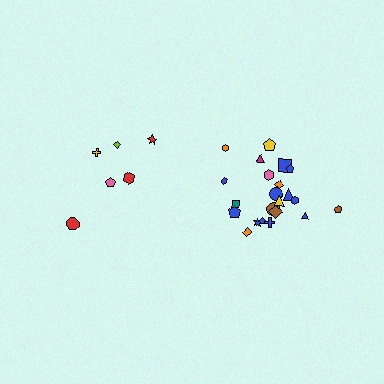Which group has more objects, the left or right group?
The right group.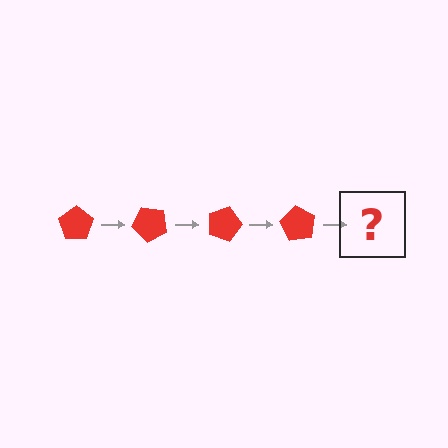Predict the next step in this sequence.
The next step is a red pentagon rotated 180 degrees.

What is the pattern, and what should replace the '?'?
The pattern is that the pentagon rotates 45 degrees each step. The '?' should be a red pentagon rotated 180 degrees.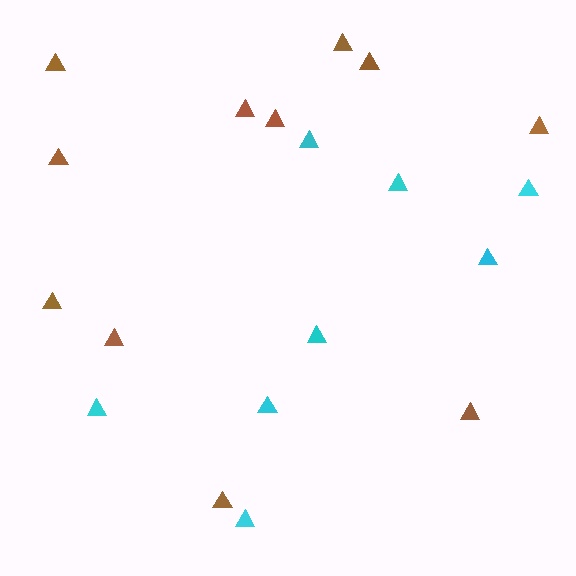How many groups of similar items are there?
There are 2 groups: one group of cyan triangles (8) and one group of brown triangles (11).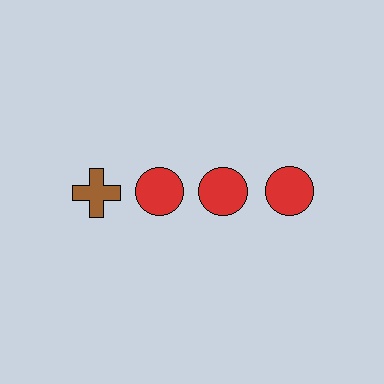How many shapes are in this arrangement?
There are 4 shapes arranged in a grid pattern.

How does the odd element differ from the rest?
It differs in both color (brown instead of red) and shape (cross instead of circle).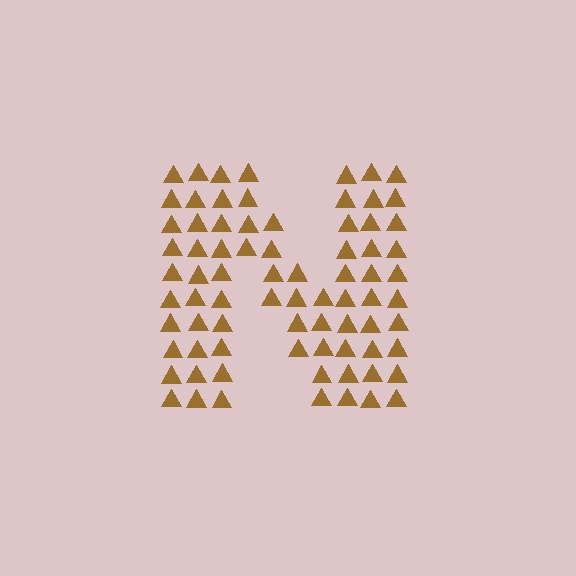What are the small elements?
The small elements are triangles.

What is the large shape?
The large shape is the letter N.